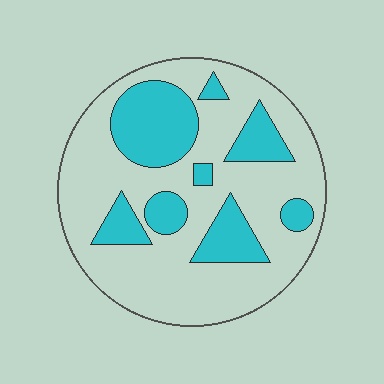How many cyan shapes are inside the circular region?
8.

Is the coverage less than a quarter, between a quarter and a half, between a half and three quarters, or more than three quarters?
Between a quarter and a half.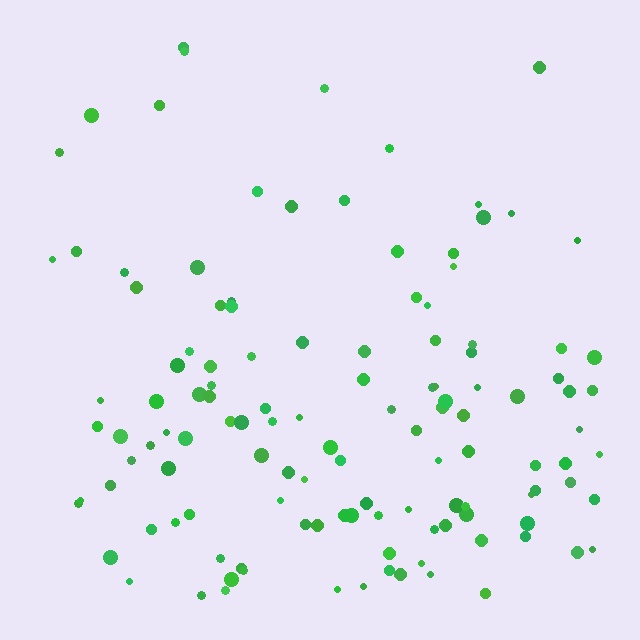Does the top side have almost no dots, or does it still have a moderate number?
Still a moderate number, just noticeably fewer than the bottom.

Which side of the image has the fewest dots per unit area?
The top.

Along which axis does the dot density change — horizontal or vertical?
Vertical.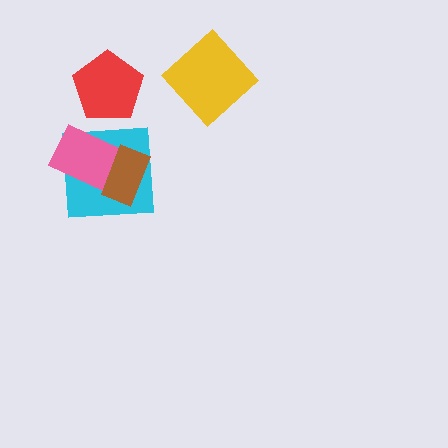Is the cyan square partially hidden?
Yes, it is partially covered by another shape.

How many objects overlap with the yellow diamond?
0 objects overlap with the yellow diamond.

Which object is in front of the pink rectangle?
The brown rectangle is in front of the pink rectangle.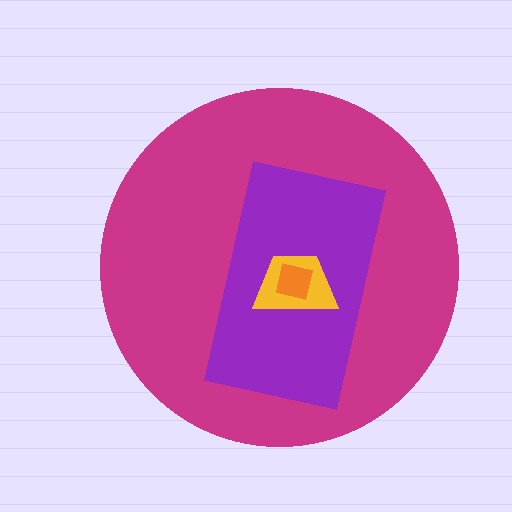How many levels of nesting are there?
4.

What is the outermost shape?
The magenta circle.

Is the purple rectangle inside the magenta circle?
Yes.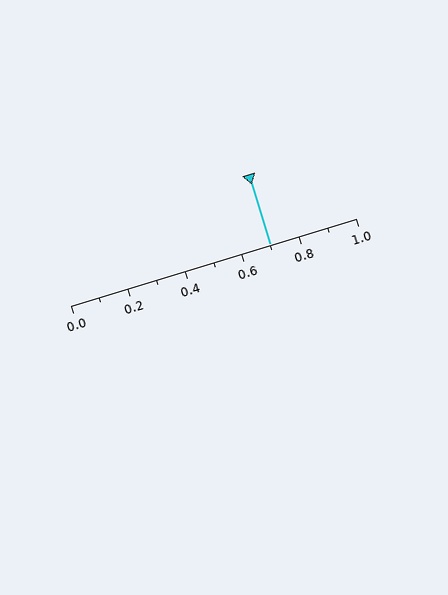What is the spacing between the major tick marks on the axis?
The major ticks are spaced 0.2 apart.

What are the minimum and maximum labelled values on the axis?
The axis runs from 0.0 to 1.0.